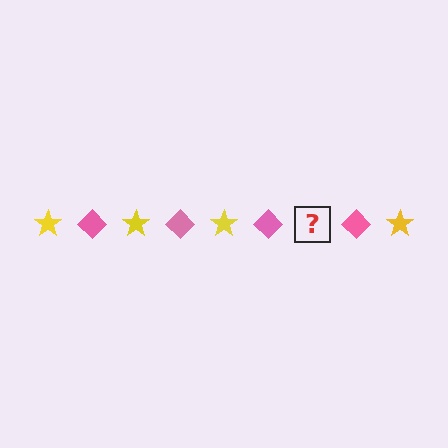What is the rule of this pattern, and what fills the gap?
The rule is that the pattern alternates between yellow star and pink diamond. The gap should be filled with a yellow star.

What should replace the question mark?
The question mark should be replaced with a yellow star.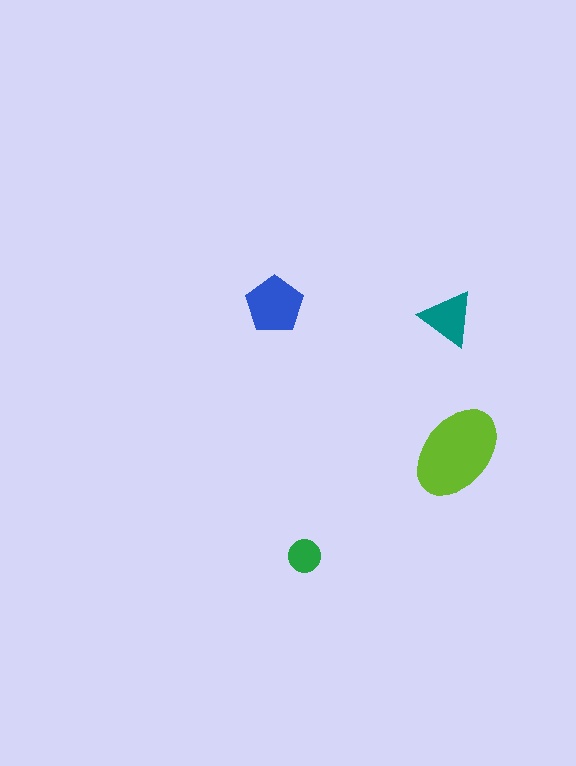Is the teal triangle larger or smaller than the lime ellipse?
Smaller.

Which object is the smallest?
The green circle.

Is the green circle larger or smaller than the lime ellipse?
Smaller.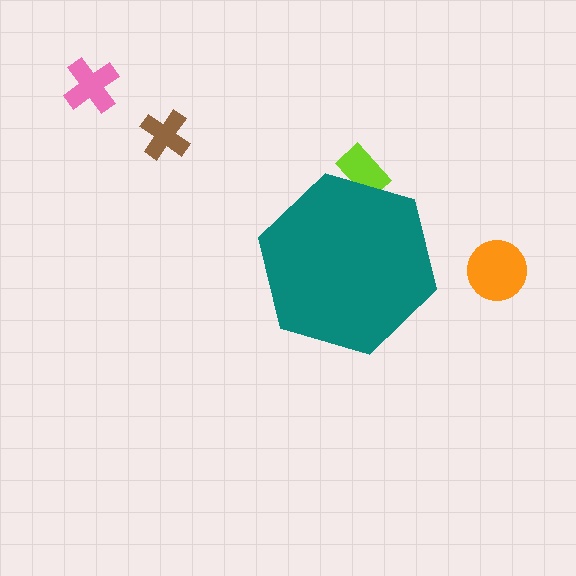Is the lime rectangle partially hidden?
Yes, the lime rectangle is partially hidden behind the teal hexagon.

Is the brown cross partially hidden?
No, the brown cross is fully visible.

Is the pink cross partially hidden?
No, the pink cross is fully visible.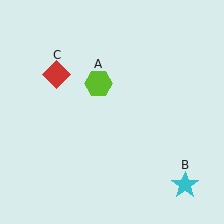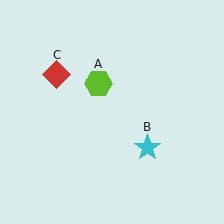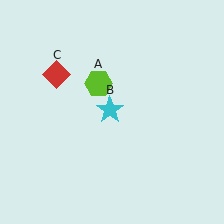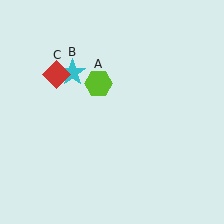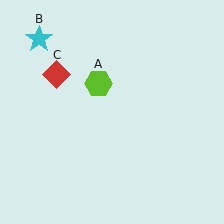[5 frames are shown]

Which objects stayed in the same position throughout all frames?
Lime hexagon (object A) and red diamond (object C) remained stationary.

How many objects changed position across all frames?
1 object changed position: cyan star (object B).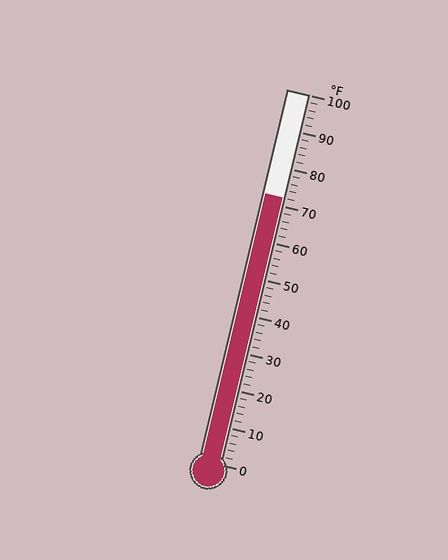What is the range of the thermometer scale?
The thermometer scale ranges from 0°F to 100°F.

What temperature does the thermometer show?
The thermometer shows approximately 72°F.